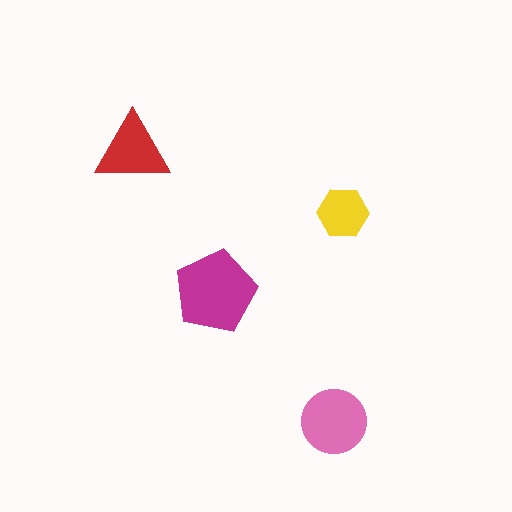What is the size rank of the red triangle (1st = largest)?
3rd.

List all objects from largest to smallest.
The magenta pentagon, the pink circle, the red triangle, the yellow hexagon.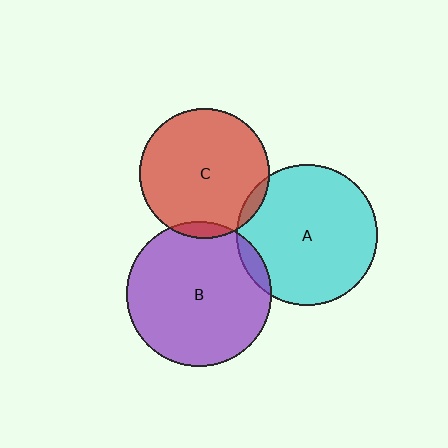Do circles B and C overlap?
Yes.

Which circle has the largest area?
Circle B (purple).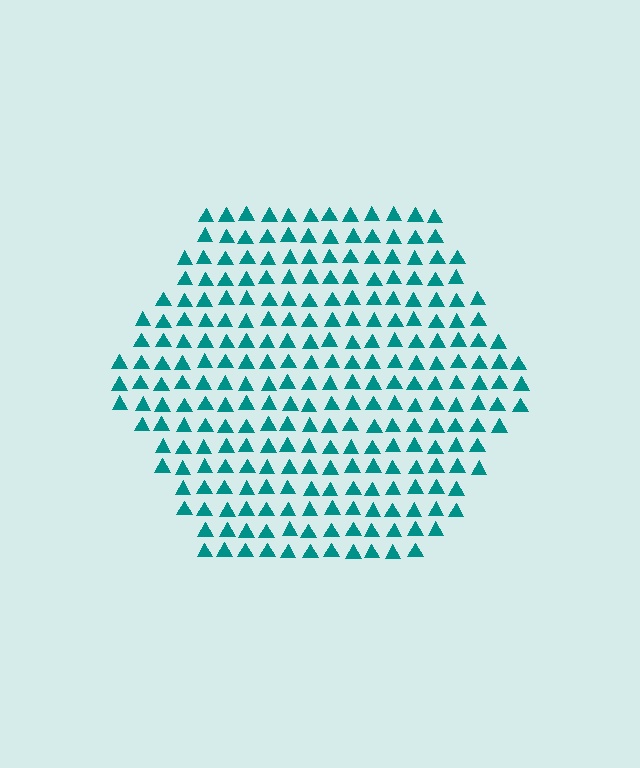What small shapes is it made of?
It is made of small triangles.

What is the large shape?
The large shape is a hexagon.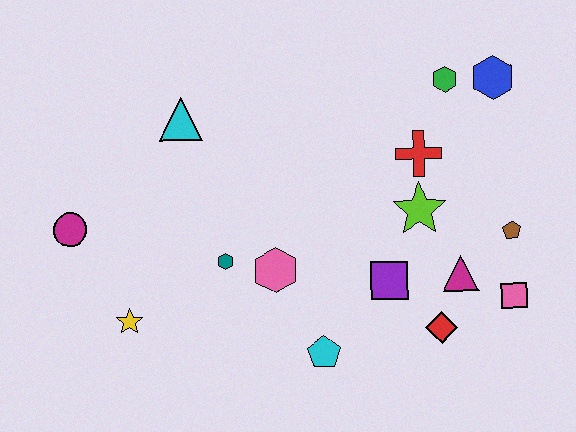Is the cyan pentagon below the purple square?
Yes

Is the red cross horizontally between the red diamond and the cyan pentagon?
Yes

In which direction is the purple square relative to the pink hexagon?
The purple square is to the right of the pink hexagon.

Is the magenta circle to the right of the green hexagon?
No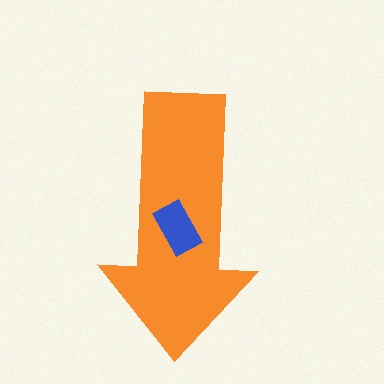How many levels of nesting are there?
2.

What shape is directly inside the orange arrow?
The blue rectangle.